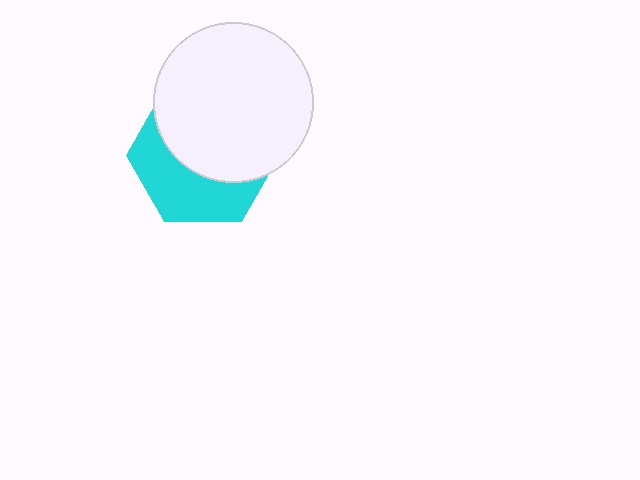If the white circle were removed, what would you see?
You would see the complete cyan hexagon.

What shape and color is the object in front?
The object in front is a white circle.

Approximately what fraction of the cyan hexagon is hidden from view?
Roughly 58% of the cyan hexagon is hidden behind the white circle.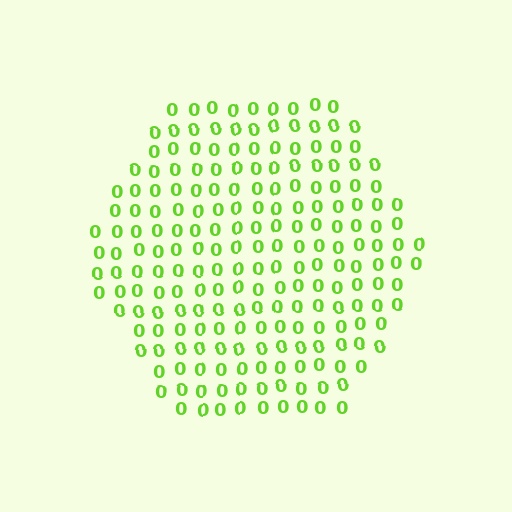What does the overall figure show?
The overall figure shows a hexagon.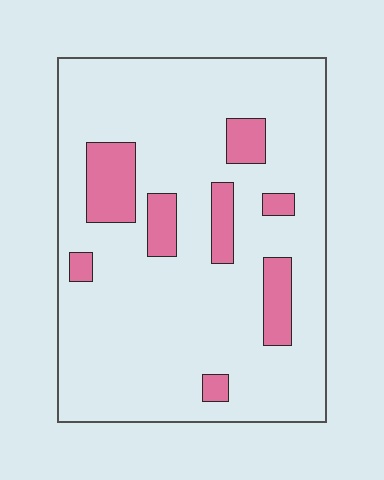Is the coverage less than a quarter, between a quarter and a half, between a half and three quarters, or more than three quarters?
Less than a quarter.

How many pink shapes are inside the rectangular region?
8.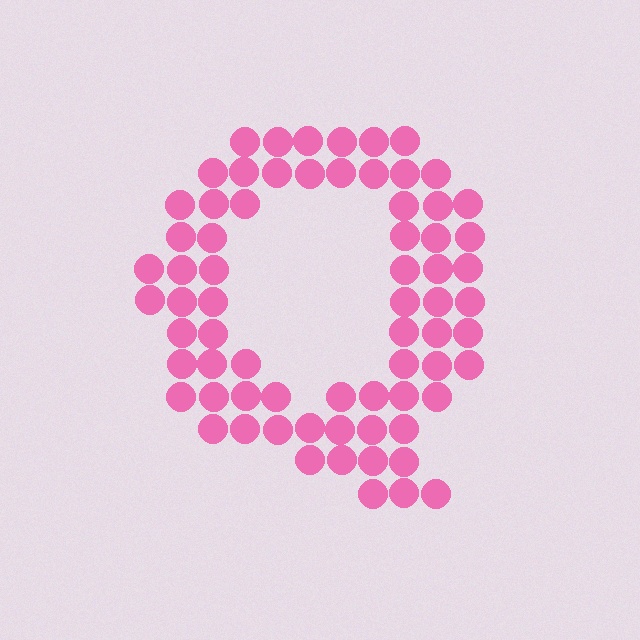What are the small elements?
The small elements are circles.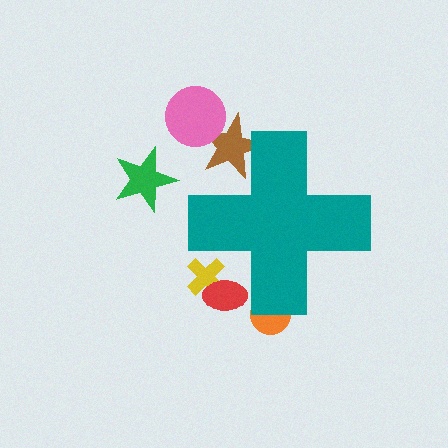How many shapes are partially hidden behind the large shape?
4 shapes are partially hidden.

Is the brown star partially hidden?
Yes, the brown star is partially hidden behind the teal cross.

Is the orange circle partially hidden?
Yes, the orange circle is partially hidden behind the teal cross.